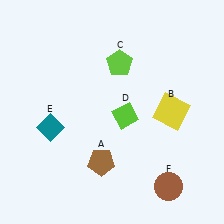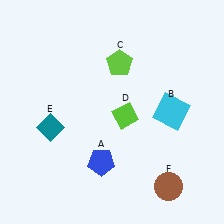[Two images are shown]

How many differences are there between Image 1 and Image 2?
There are 2 differences between the two images.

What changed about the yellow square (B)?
In Image 1, B is yellow. In Image 2, it changed to cyan.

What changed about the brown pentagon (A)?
In Image 1, A is brown. In Image 2, it changed to blue.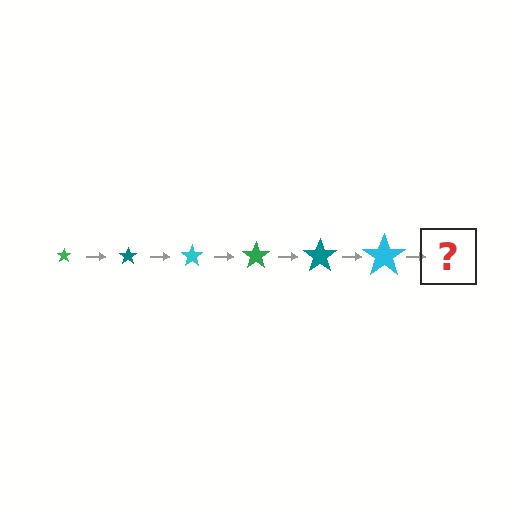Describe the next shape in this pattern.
It should be a green star, larger than the previous one.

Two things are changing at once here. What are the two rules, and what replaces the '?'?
The two rules are that the star grows larger each step and the color cycles through green, teal, and cyan. The '?' should be a green star, larger than the previous one.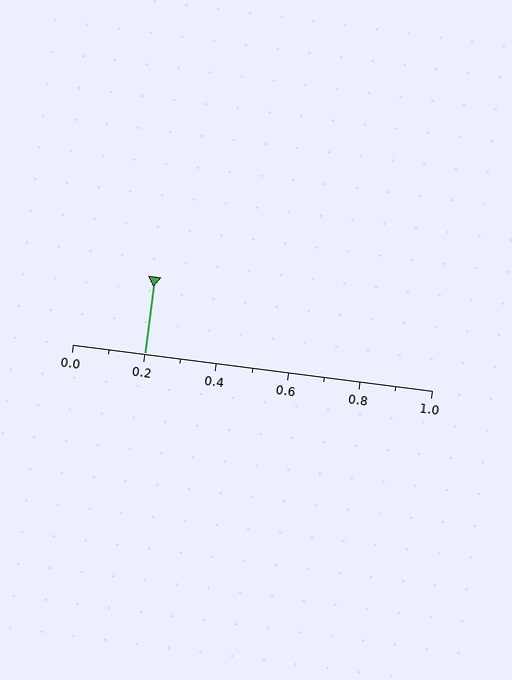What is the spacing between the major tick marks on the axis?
The major ticks are spaced 0.2 apart.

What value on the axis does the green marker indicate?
The marker indicates approximately 0.2.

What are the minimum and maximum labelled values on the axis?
The axis runs from 0.0 to 1.0.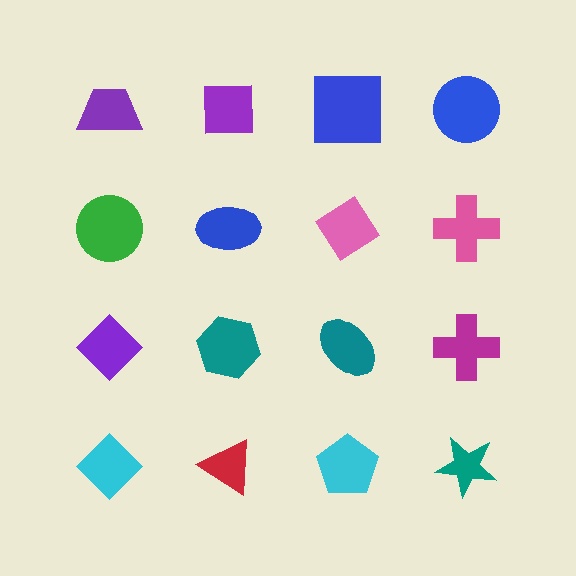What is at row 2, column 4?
A pink cross.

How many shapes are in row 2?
4 shapes.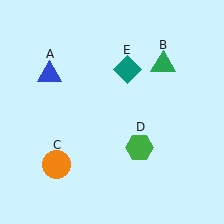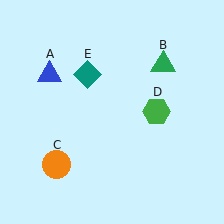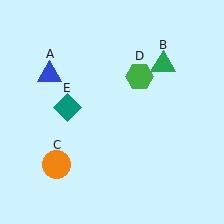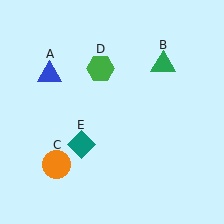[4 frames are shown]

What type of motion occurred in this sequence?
The green hexagon (object D), teal diamond (object E) rotated counterclockwise around the center of the scene.